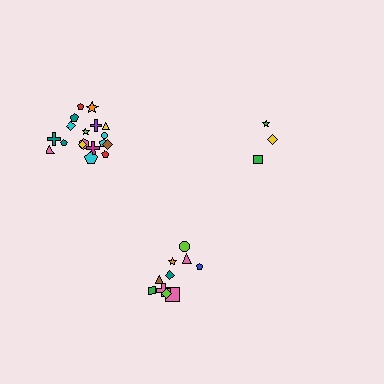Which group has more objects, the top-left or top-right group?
The top-left group.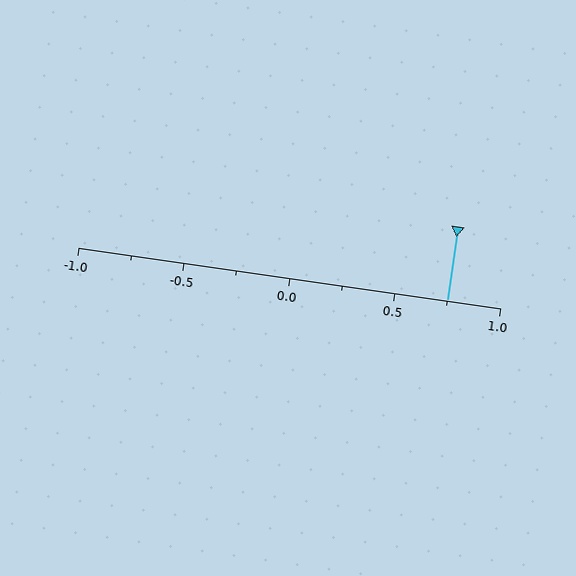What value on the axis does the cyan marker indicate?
The marker indicates approximately 0.75.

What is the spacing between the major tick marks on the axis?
The major ticks are spaced 0.5 apart.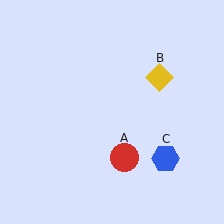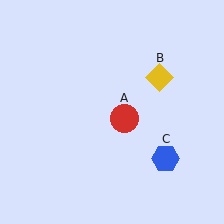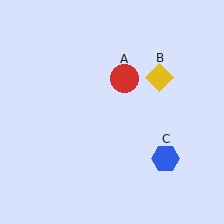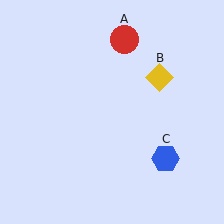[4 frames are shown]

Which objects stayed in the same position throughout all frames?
Yellow diamond (object B) and blue hexagon (object C) remained stationary.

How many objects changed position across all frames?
1 object changed position: red circle (object A).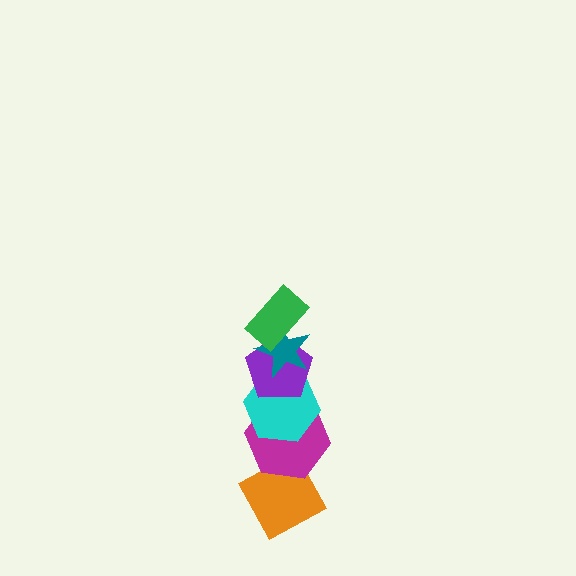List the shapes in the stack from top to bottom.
From top to bottom: the green rectangle, the teal star, the purple pentagon, the cyan hexagon, the magenta hexagon, the orange diamond.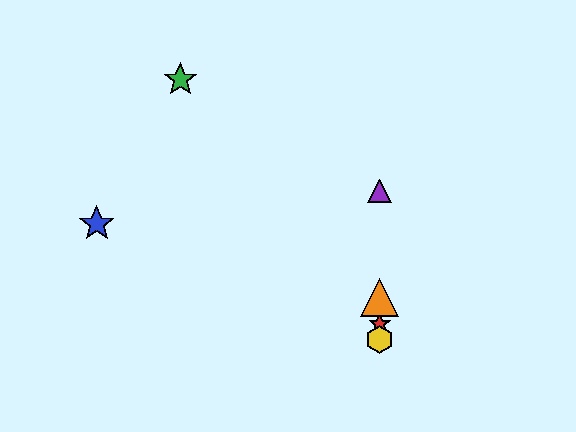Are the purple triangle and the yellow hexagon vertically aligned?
Yes, both are at x≈380.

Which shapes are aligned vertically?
The red star, the yellow hexagon, the purple triangle, the orange triangle are aligned vertically.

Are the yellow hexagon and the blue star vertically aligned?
No, the yellow hexagon is at x≈380 and the blue star is at x≈97.